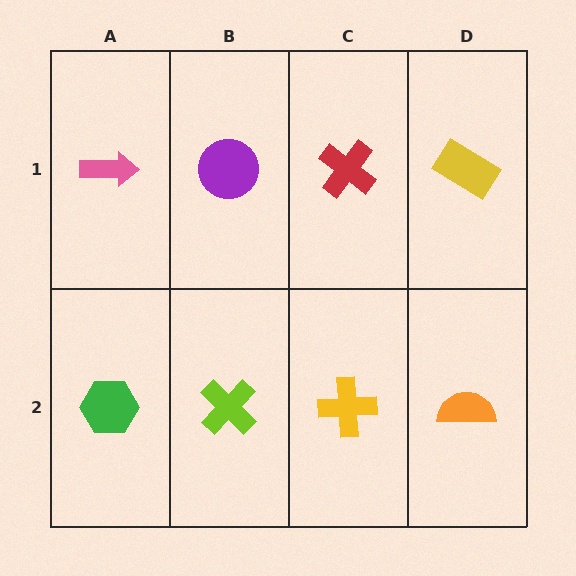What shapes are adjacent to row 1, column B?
A lime cross (row 2, column B), a pink arrow (row 1, column A), a red cross (row 1, column C).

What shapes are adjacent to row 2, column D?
A yellow rectangle (row 1, column D), a yellow cross (row 2, column C).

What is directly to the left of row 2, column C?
A lime cross.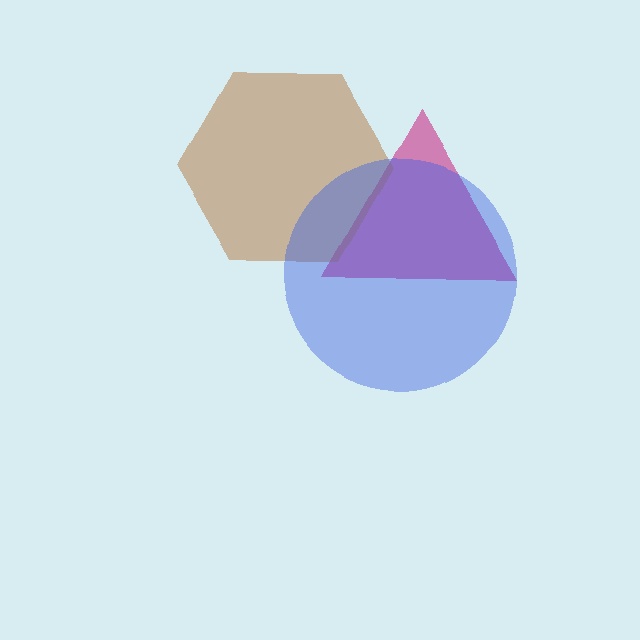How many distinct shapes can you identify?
There are 3 distinct shapes: a magenta triangle, a brown hexagon, a blue circle.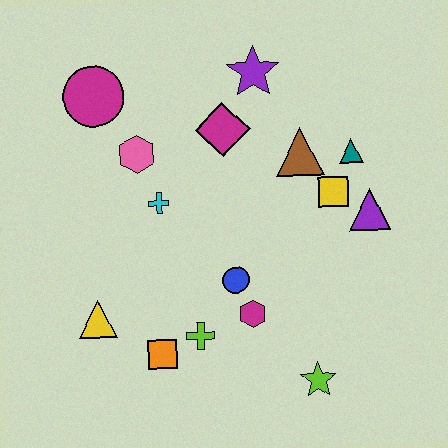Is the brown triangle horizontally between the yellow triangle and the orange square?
No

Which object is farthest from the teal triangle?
The yellow triangle is farthest from the teal triangle.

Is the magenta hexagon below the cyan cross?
Yes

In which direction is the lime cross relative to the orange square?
The lime cross is to the right of the orange square.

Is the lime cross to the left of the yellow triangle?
No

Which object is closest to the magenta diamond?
The purple star is closest to the magenta diamond.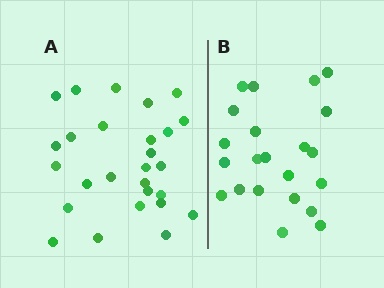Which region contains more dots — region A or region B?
Region A (the left region) has more dots.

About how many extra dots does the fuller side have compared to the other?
Region A has about 5 more dots than region B.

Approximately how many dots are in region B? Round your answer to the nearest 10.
About 20 dots. (The exact count is 22, which rounds to 20.)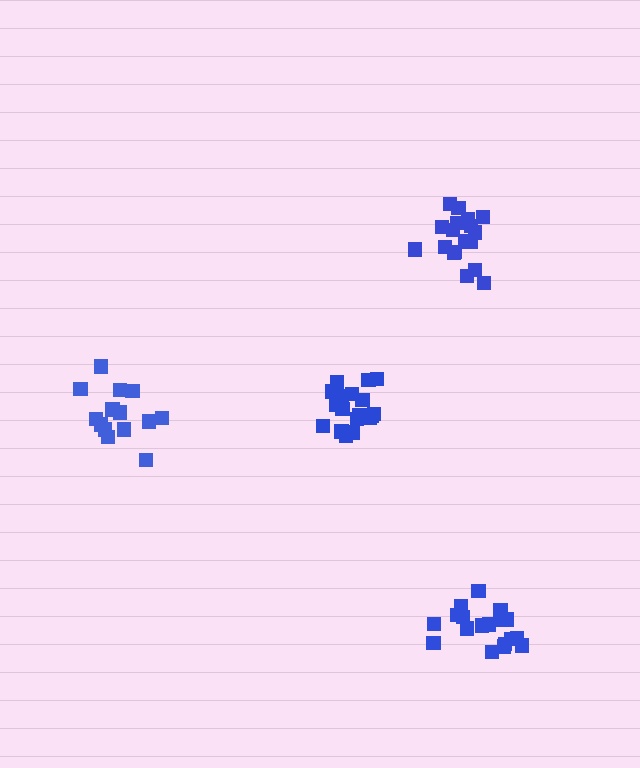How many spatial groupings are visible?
There are 4 spatial groupings.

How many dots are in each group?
Group 1: 18 dots, Group 2: 15 dots, Group 3: 18 dots, Group 4: 18 dots (69 total).